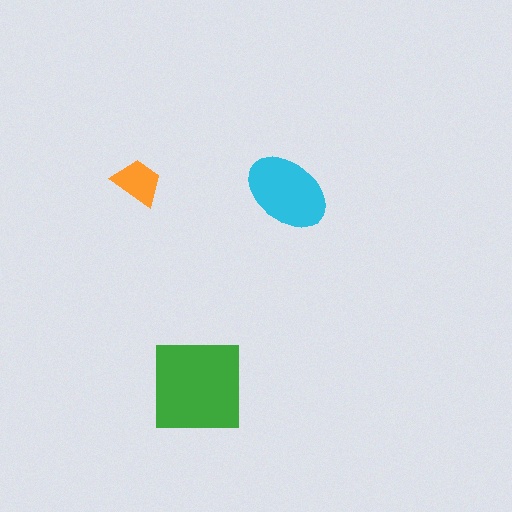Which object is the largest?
The green square.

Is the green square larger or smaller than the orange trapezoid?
Larger.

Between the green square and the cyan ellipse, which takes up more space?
The green square.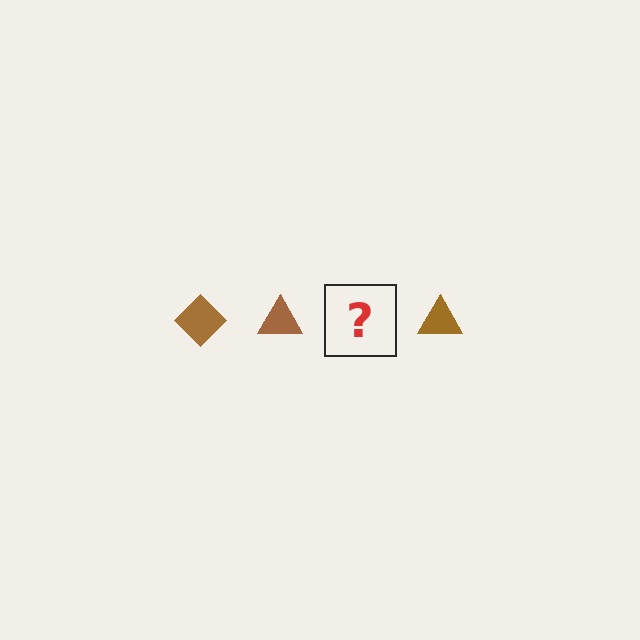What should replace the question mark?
The question mark should be replaced with a brown diamond.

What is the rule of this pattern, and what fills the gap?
The rule is that the pattern cycles through diamond, triangle shapes in brown. The gap should be filled with a brown diamond.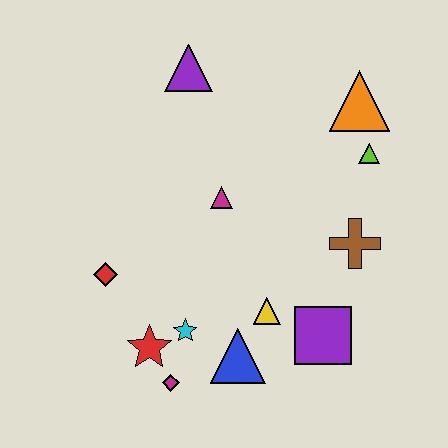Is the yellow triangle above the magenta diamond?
Yes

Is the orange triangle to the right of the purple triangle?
Yes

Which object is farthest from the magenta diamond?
The orange triangle is farthest from the magenta diamond.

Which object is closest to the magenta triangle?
The yellow triangle is closest to the magenta triangle.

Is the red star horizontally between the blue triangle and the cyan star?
No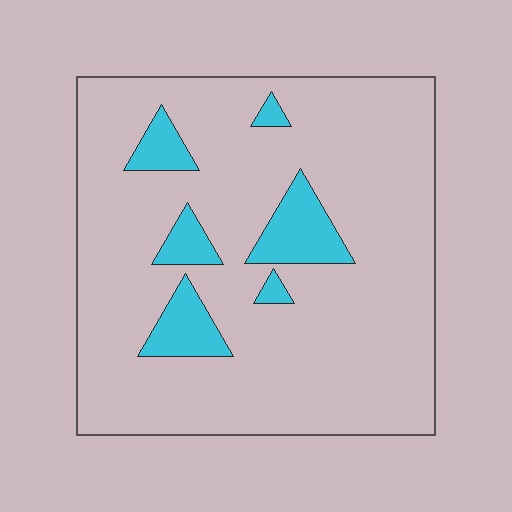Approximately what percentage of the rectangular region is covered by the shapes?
Approximately 10%.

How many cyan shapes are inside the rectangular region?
6.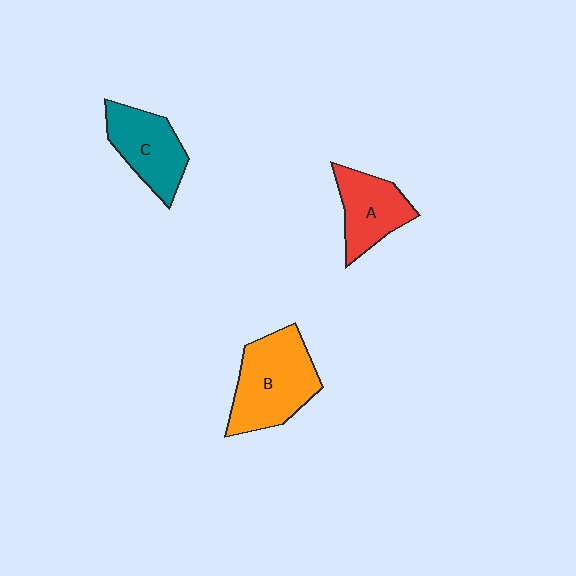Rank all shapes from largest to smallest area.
From largest to smallest: B (orange), C (teal), A (red).